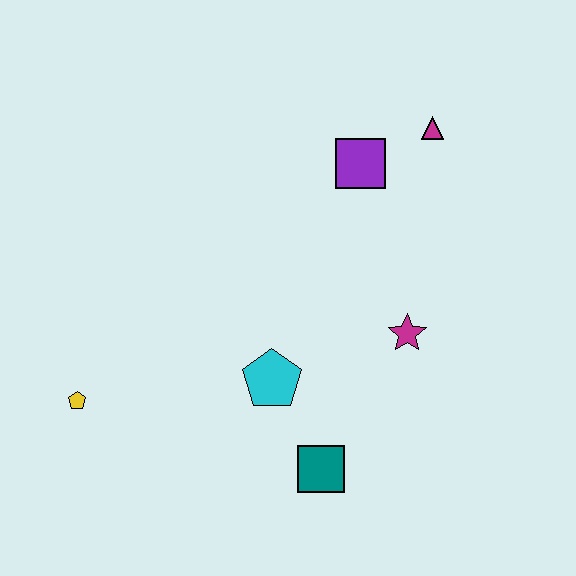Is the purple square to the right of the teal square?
Yes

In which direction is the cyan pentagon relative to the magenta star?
The cyan pentagon is to the left of the magenta star.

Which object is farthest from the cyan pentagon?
The magenta triangle is farthest from the cyan pentagon.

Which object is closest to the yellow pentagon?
The cyan pentagon is closest to the yellow pentagon.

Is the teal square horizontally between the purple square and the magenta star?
No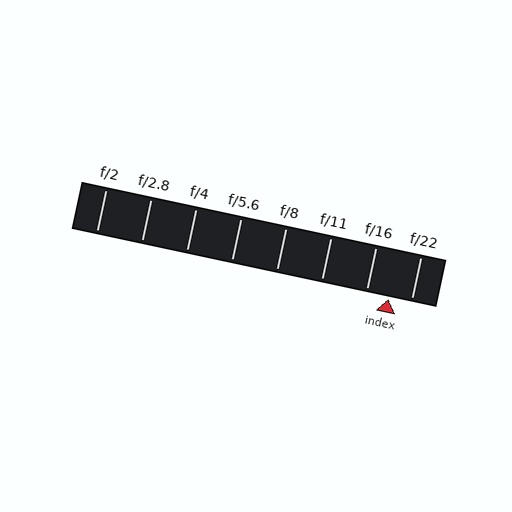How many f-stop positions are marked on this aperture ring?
There are 8 f-stop positions marked.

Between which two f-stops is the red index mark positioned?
The index mark is between f/16 and f/22.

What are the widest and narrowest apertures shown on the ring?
The widest aperture shown is f/2 and the narrowest is f/22.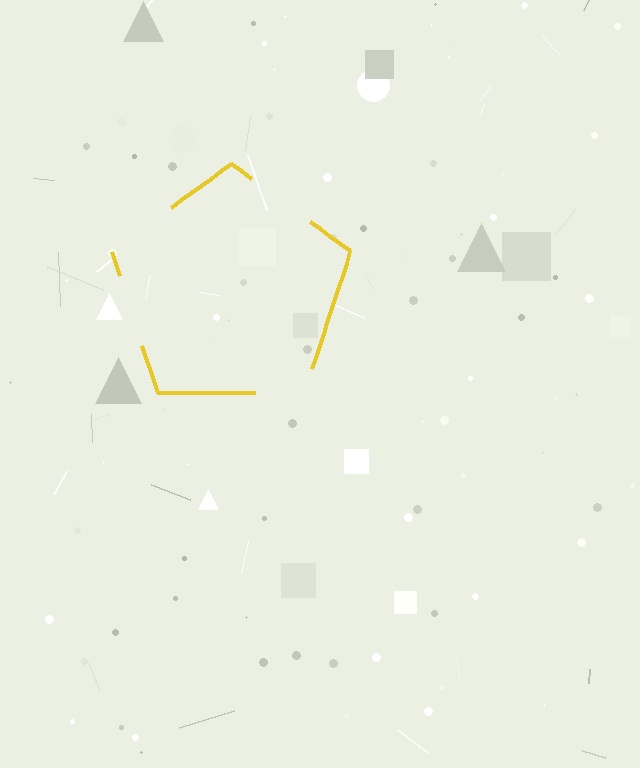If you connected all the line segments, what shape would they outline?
They would outline a pentagon.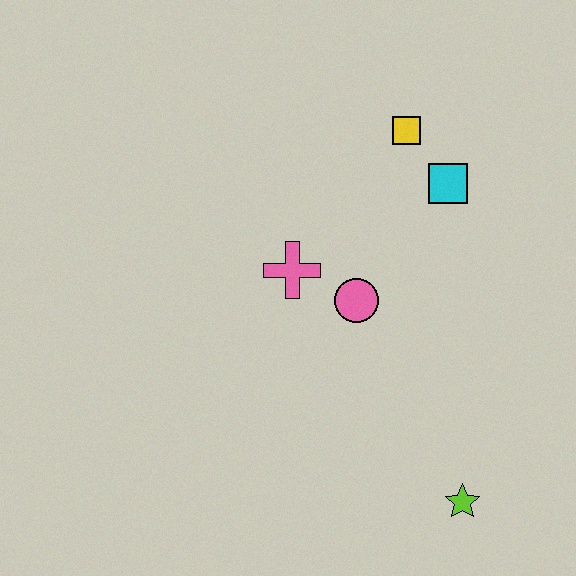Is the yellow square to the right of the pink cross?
Yes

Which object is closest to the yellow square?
The cyan square is closest to the yellow square.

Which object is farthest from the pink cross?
The lime star is farthest from the pink cross.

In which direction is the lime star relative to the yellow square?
The lime star is below the yellow square.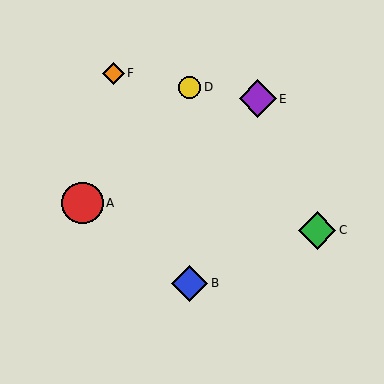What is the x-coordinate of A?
Object A is at x≈82.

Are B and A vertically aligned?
No, B is at x≈190 and A is at x≈82.